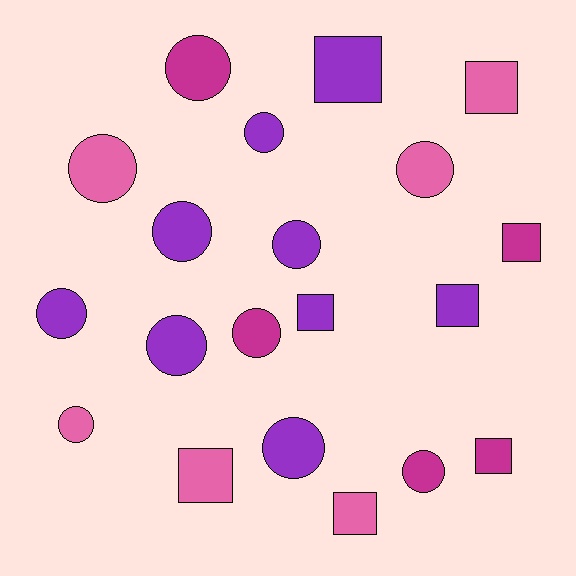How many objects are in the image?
There are 20 objects.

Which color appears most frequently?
Purple, with 9 objects.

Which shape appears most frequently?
Circle, with 12 objects.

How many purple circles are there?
There are 6 purple circles.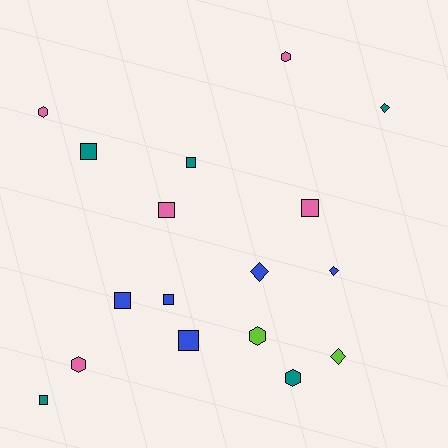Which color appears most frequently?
Pink, with 5 objects.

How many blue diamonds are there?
There are 2 blue diamonds.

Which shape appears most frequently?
Square, with 8 objects.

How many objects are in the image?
There are 17 objects.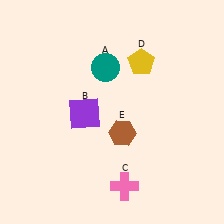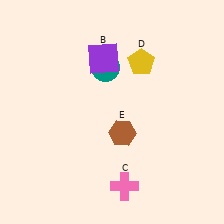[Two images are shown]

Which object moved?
The purple square (B) moved up.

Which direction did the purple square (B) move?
The purple square (B) moved up.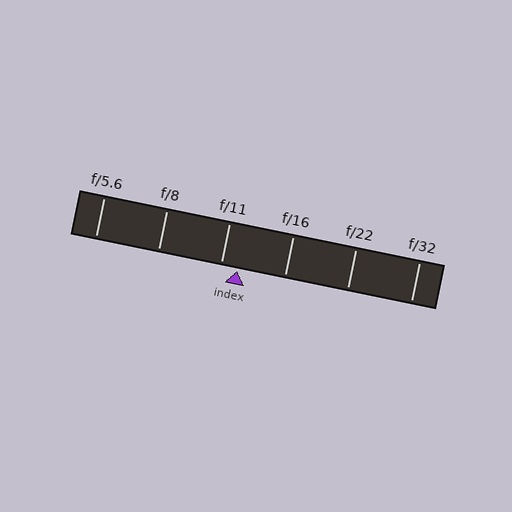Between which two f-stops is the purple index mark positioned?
The index mark is between f/11 and f/16.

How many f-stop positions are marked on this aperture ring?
There are 6 f-stop positions marked.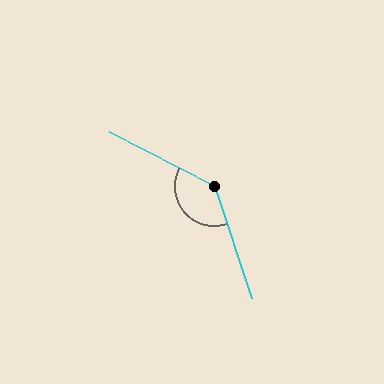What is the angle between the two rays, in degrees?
Approximately 135 degrees.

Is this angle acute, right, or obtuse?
It is obtuse.